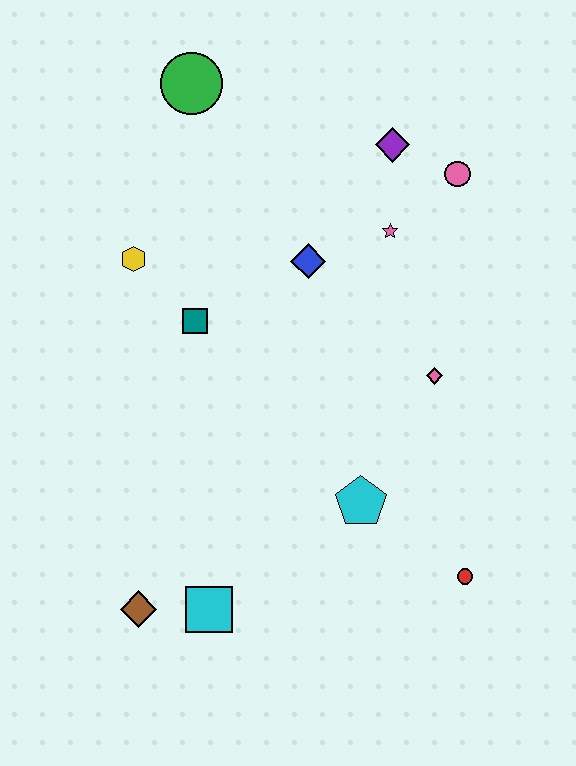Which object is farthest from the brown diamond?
The pink circle is farthest from the brown diamond.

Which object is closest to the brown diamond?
The cyan square is closest to the brown diamond.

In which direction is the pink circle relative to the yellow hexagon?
The pink circle is to the right of the yellow hexagon.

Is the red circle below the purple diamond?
Yes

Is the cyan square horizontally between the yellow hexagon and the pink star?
Yes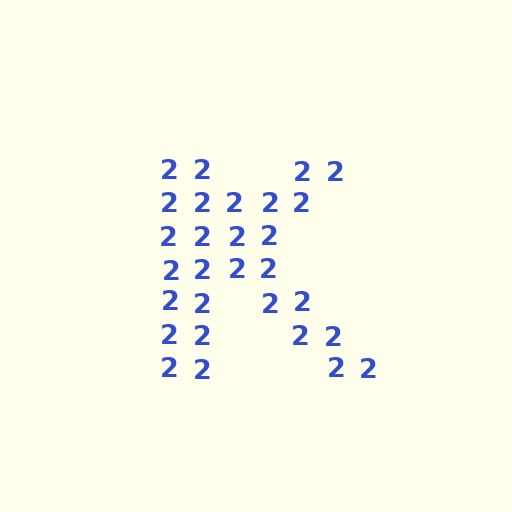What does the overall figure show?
The overall figure shows the letter K.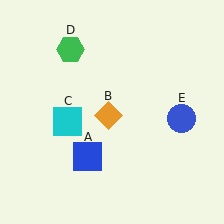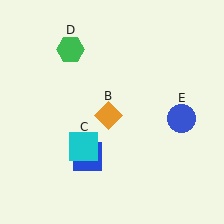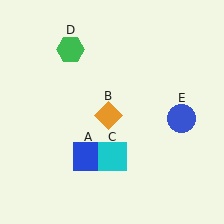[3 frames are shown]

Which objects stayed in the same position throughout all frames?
Blue square (object A) and orange diamond (object B) and green hexagon (object D) and blue circle (object E) remained stationary.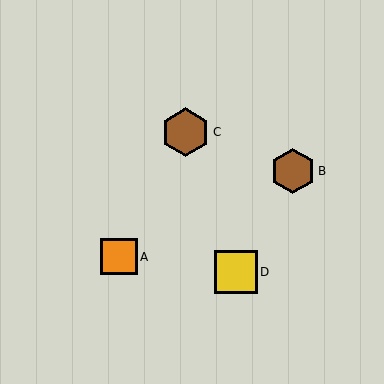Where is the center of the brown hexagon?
The center of the brown hexagon is at (185, 132).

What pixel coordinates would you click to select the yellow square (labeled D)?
Click at (236, 272) to select the yellow square D.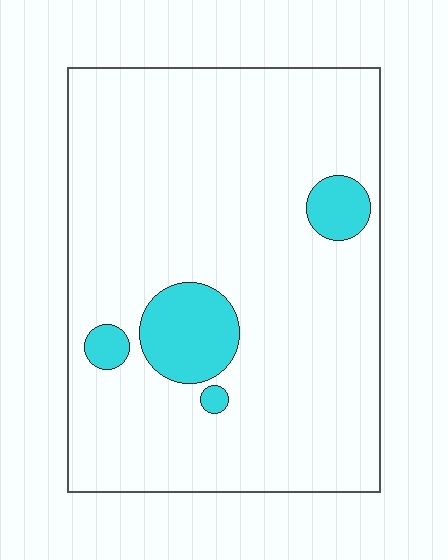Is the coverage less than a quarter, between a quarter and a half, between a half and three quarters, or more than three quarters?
Less than a quarter.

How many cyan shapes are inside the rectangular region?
4.